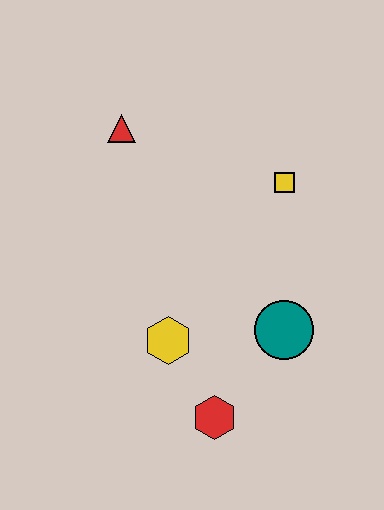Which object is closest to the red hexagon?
The yellow hexagon is closest to the red hexagon.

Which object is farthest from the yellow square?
The red hexagon is farthest from the yellow square.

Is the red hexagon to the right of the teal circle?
No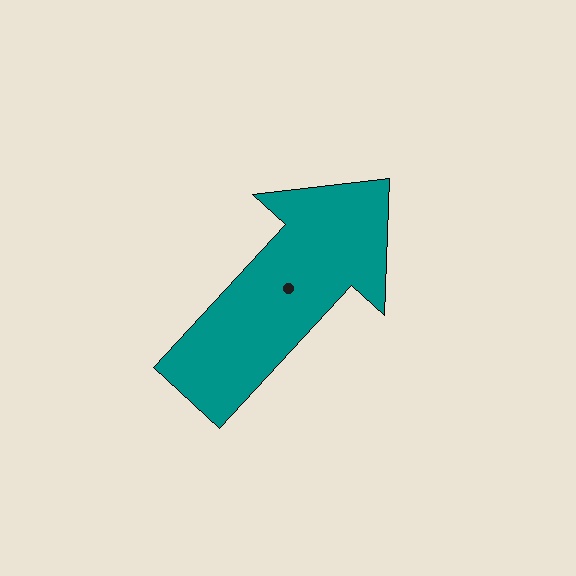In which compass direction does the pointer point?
Northeast.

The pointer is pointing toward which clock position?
Roughly 1 o'clock.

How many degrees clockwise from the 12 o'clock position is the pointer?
Approximately 43 degrees.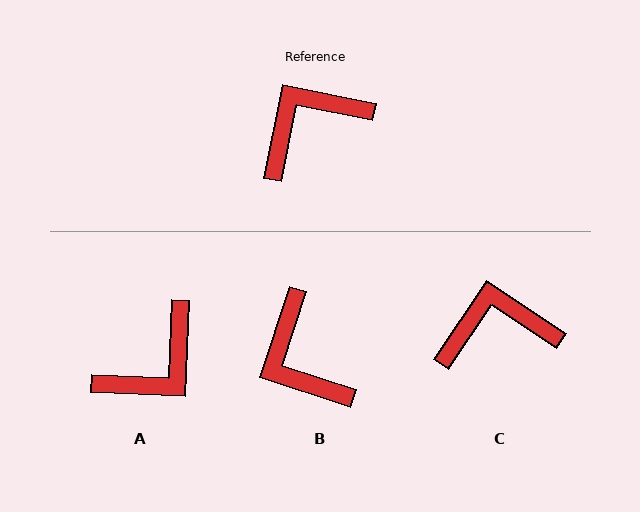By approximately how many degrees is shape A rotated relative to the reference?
Approximately 171 degrees clockwise.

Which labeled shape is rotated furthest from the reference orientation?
A, about 171 degrees away.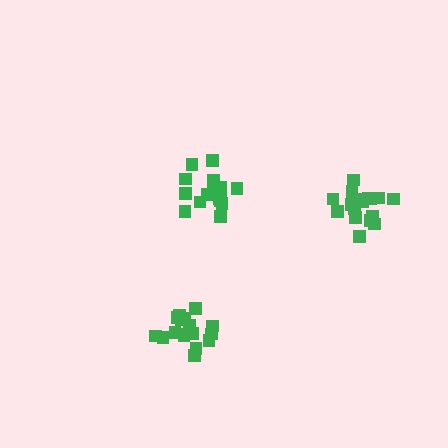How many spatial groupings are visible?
There are 3 spatial groupings.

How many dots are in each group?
Group 1: 18 dots, Group 2: 17 dots, Group 3: 15 dots (50 total).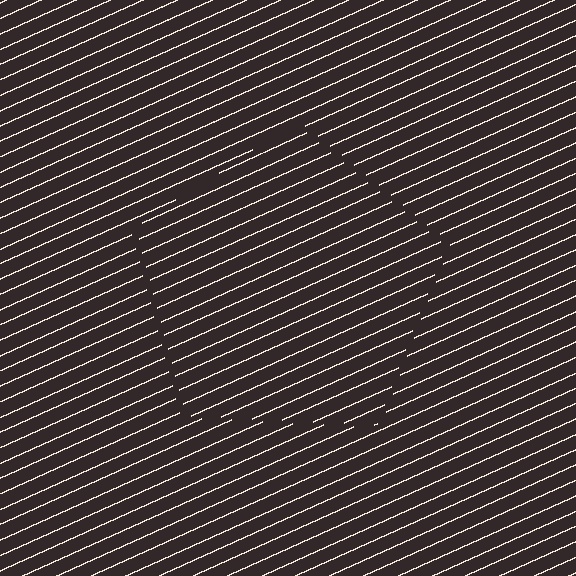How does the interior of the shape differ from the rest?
The interior of the shape contains the same grating, shifted by half a period — the contour is defined by the phase discontinuity where line-ends from the inner and outer gratings abut.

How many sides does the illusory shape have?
5 sides — the line-ends trace a pentagon.